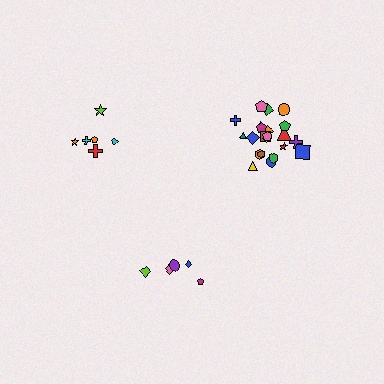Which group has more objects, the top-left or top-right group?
The top-right group.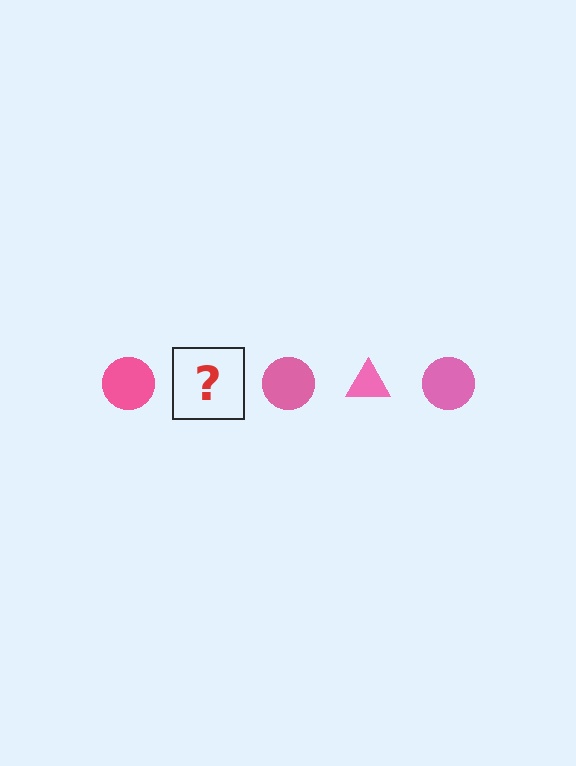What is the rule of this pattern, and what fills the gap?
The rule is that the pattern cycles through circle, triangle shapes in pink. The gap should be filled with a pink triangle.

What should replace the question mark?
The question mark should be replaced with a pink triangle.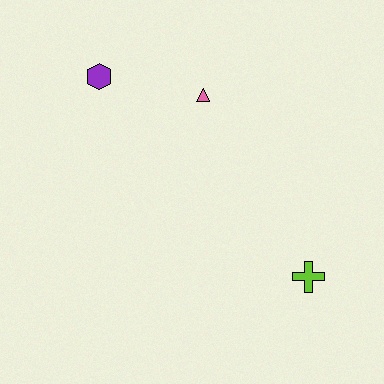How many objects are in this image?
There are 3 objects.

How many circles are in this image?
There are no circles.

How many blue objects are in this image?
There are no blue objects.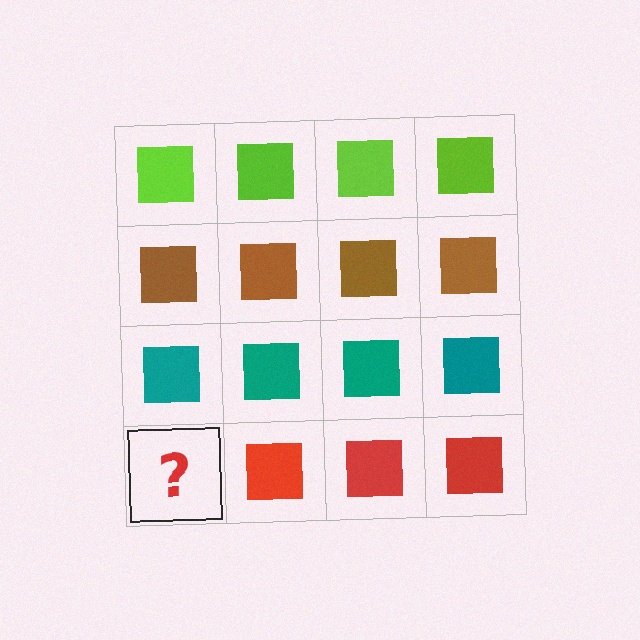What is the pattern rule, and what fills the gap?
The rule is that each row has a consistent color. The gap should be filled with a red square.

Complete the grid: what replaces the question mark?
The question mark should be replaced with a red square.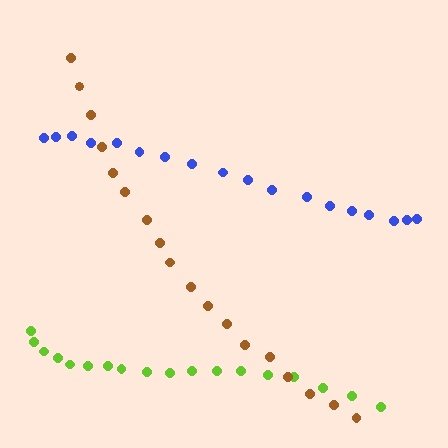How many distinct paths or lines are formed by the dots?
There are 3 distinct paths.